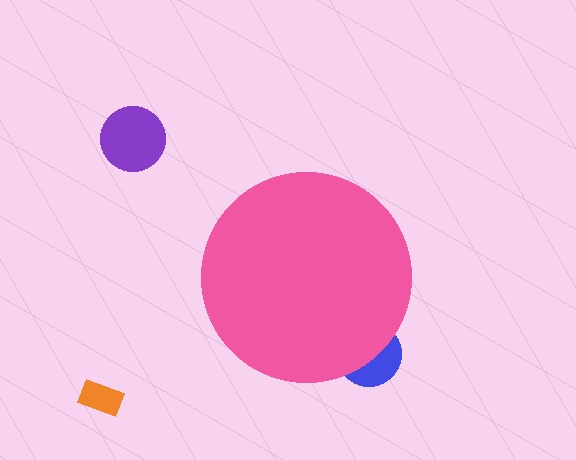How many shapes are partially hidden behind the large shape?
1 shape is partially hidden.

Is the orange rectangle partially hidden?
No, the orange rectangle is fully visible.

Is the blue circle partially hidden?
Yes, the blue circle is partially hidden behind the pink circle.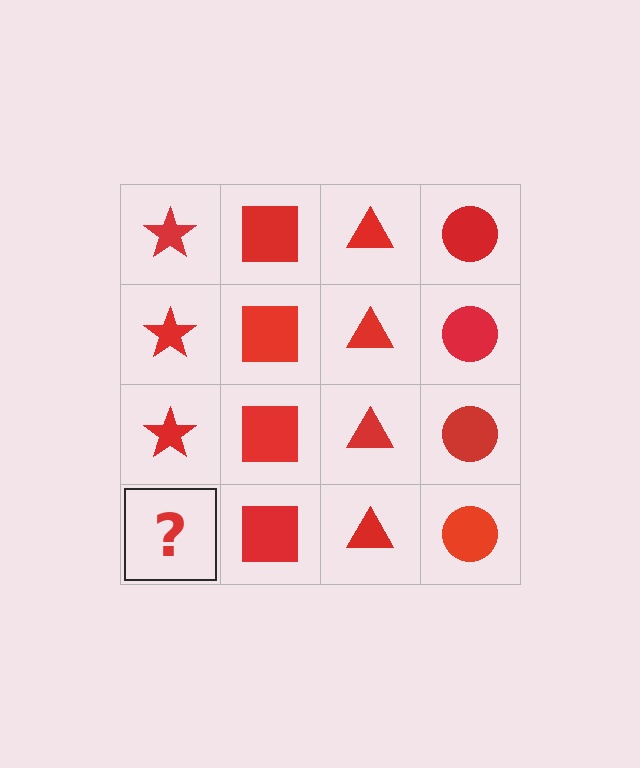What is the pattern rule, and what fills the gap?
The rule is that each column has a consistent shape. The gap should be filled with a red star.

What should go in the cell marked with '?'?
The missing cell should contain a red star.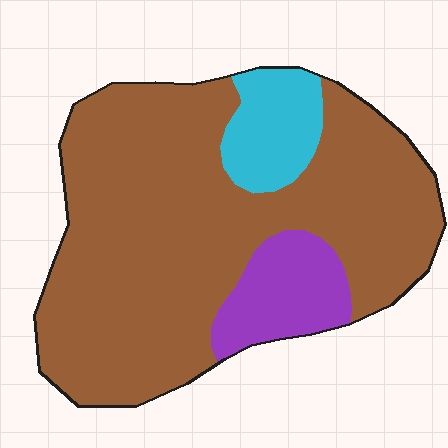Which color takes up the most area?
Brown, at roughly 80%.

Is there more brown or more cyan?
Brown.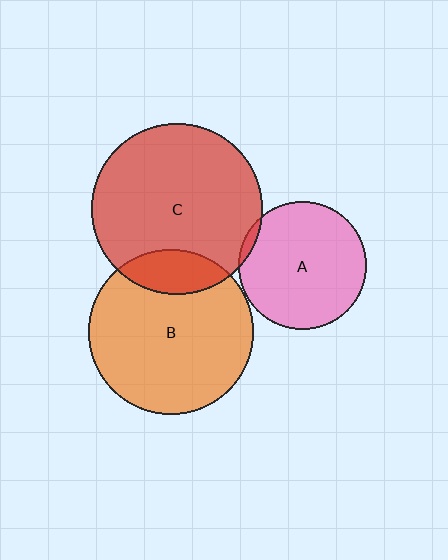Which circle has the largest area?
Circle C (red).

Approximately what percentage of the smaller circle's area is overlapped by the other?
Approximately 15%.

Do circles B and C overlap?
Yes.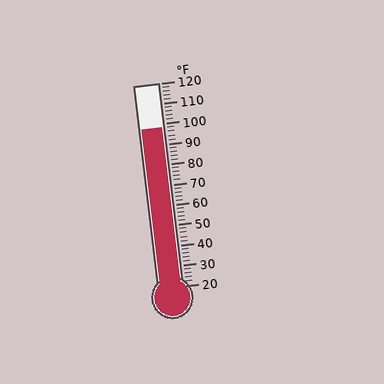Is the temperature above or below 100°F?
The temperature is below 100°F.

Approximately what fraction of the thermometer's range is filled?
The thermometer is filled to approximately 80% of its range.